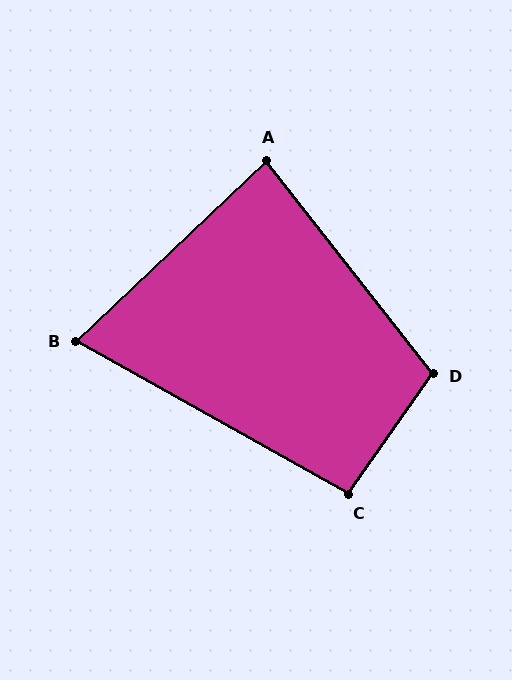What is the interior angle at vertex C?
Approximately 96 degrees (obtuse).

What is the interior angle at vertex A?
Approximately 84 degrees (acute).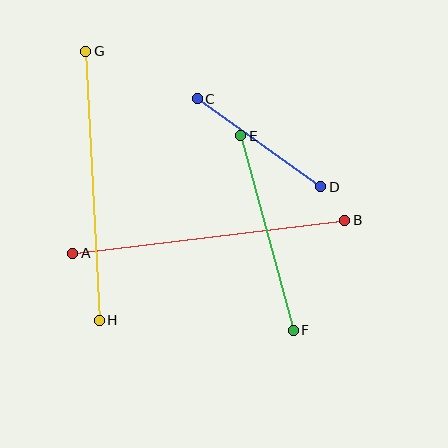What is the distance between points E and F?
The distance is approximately 202 pixels.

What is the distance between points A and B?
The distance is approximately 274 pixels.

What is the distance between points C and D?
The distance is approximately 152 pixels.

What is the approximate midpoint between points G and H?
The midpoint is at approximately (92, 186) pixels.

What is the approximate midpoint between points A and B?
The midpoint is at approximately (209, 237) pixels.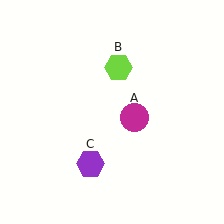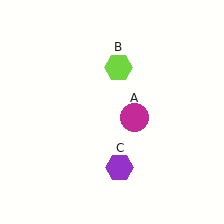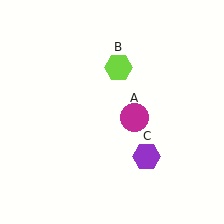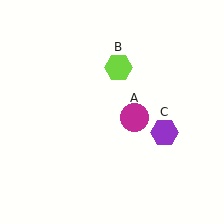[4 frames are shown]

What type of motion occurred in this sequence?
The purple hexagon (object C) rotated counterclockwise around the center of the scene.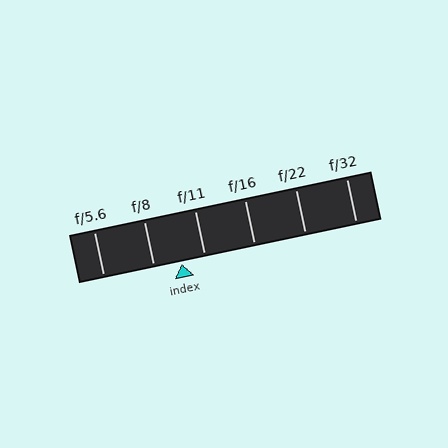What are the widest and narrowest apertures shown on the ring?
The widest aperture shown is f/5.6 and the narrowest is f/32.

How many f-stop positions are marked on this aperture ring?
There are 6 f-stop positions marked.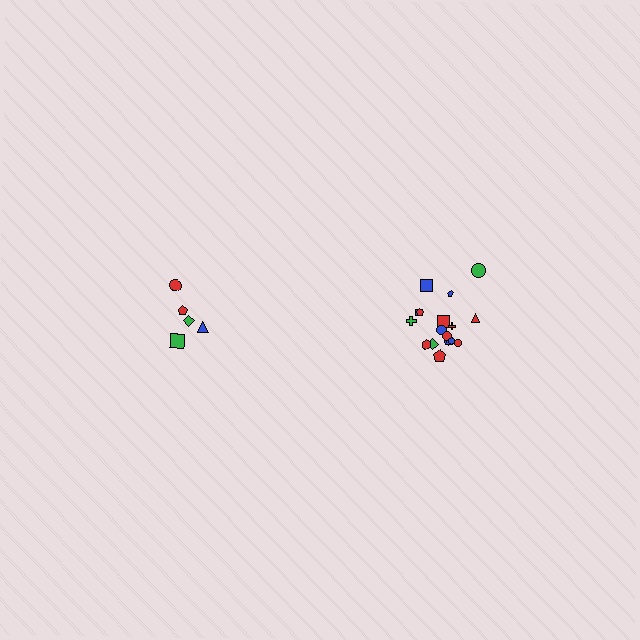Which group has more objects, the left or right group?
The right group.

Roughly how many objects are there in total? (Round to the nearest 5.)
Roughly 25 objects in total.